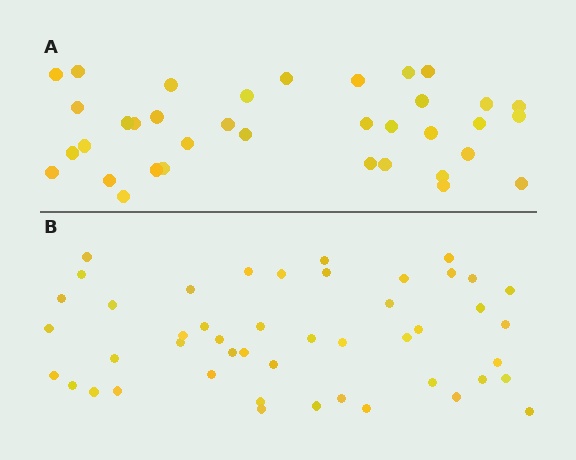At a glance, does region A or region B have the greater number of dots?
Region B (the bottom region) has more dots.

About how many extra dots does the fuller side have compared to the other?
Region B has roughly 12 or so more dots than region A.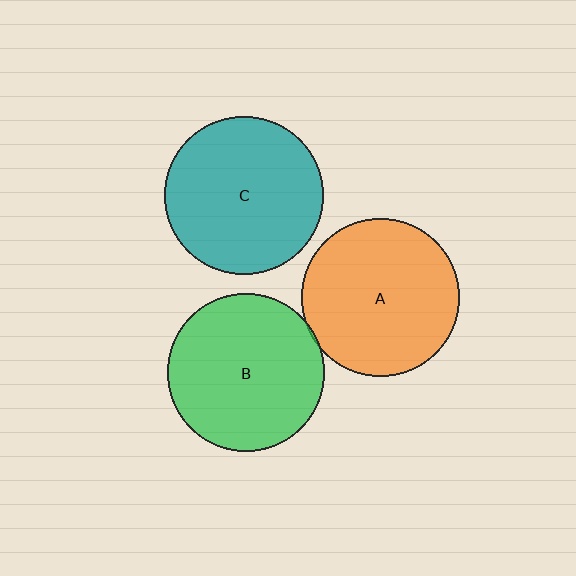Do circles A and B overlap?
Yes.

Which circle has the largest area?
Circle C (teal).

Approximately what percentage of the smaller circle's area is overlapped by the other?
Approximately 5%.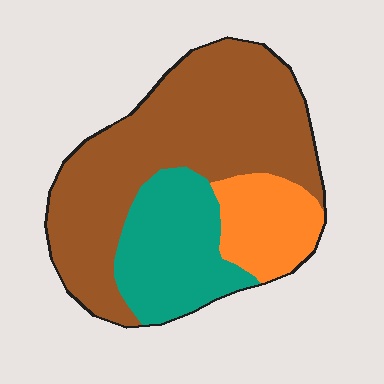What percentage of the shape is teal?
Teal covers about 25% of the shape.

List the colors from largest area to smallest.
From largest to smallest: brown, teal, orange.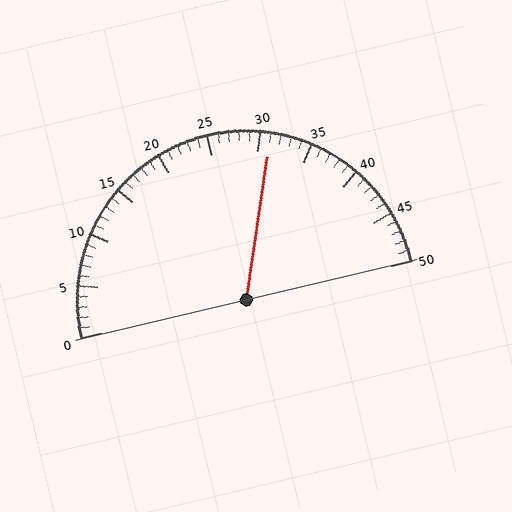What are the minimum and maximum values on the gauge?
The gauge ranges from 0 to 50.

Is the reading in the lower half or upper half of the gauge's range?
The reading is in the upper half of the range (0 to 50).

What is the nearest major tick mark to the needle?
The nearest major tick mark is 30.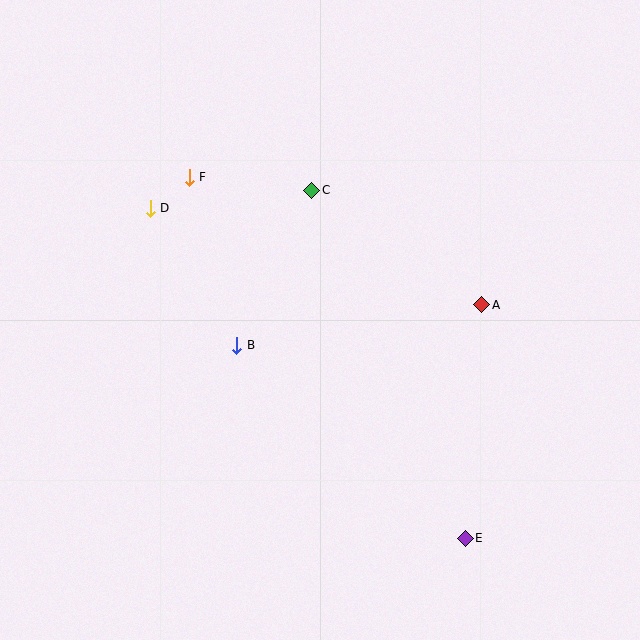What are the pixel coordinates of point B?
Point B is at (237, 345).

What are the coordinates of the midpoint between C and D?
The midpoint between C and D is at (231, 199).